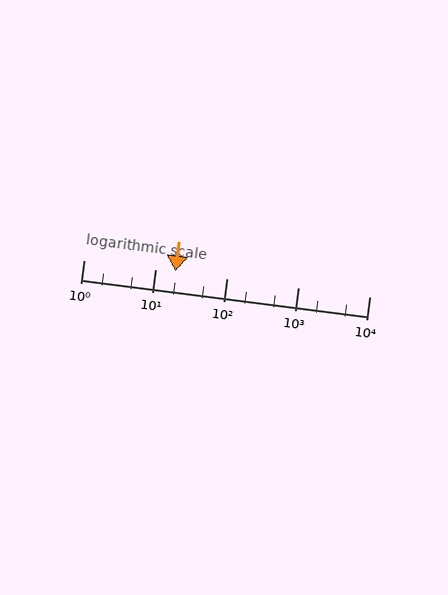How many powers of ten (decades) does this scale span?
The scale spans 4 decades, from 1 to 10000.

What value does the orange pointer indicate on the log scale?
The pointer indicates approximately 19.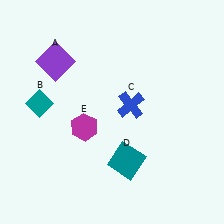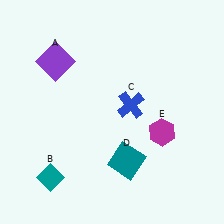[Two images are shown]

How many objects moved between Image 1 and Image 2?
2 objects moved between the two images.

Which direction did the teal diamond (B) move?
The teal diamond (B) moved down.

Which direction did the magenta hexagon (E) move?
The magenta hexagon (E) moved right.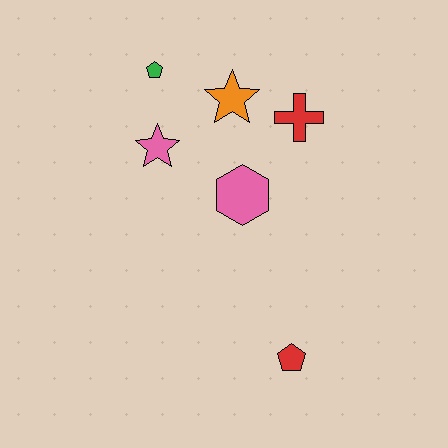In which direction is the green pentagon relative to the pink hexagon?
The green pentagon is above the pink hexagon.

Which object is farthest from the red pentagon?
The green pentagon is farthest from the red pentagon.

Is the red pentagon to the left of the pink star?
No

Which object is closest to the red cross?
The orange star is closest to the red cross.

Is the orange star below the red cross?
No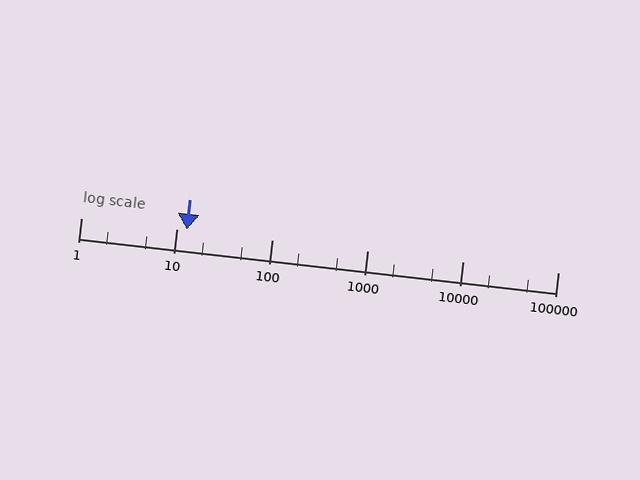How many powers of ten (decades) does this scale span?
The scale spans 5 decades, from 1 to 100000.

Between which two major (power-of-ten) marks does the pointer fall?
The pointer is between 10 and 100.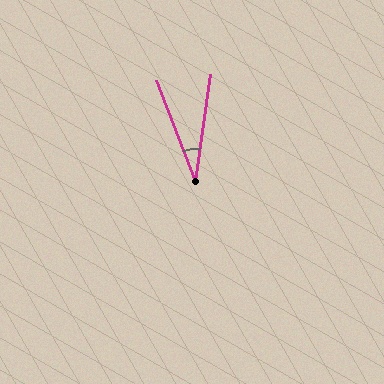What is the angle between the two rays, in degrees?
Approximately 29 degrees.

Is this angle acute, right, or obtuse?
It is acute.